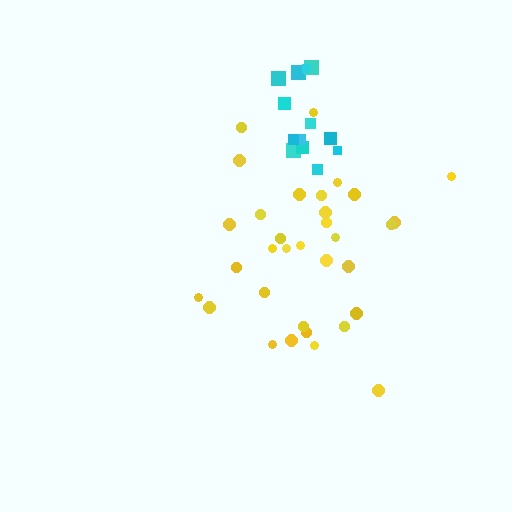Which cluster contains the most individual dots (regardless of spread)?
Yellow (33).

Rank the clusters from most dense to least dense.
cyan, yellow.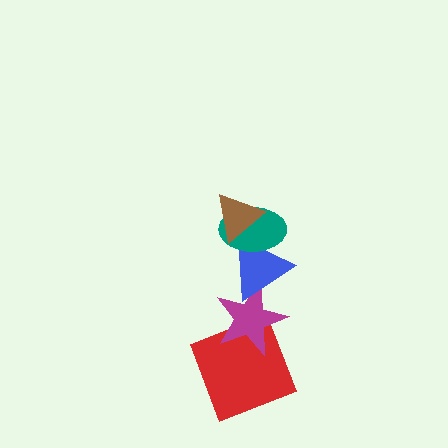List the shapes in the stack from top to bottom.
From top to bottom: the brown triangle, the teal ellipse, the blue triangle, the magenta star, the red square.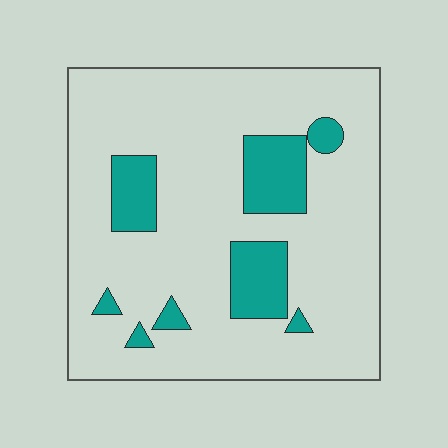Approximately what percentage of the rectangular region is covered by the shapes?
Approximately 15%.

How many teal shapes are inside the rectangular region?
8.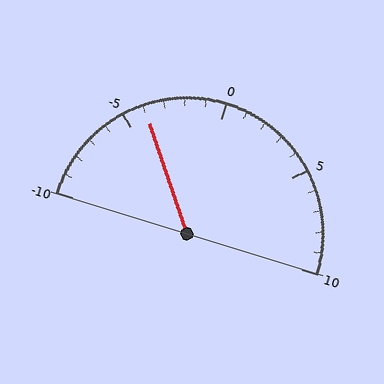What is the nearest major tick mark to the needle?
The nearest major tick mark is -5.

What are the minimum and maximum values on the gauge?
The gauge ranges from -10 to 10.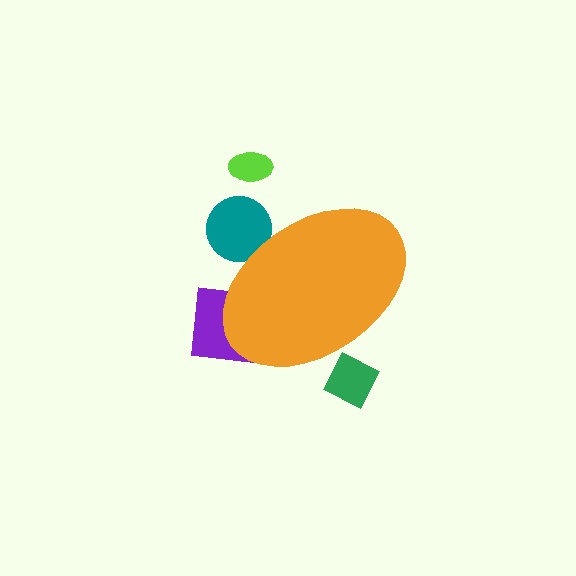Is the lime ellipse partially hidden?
No, the lime ellipse is fully visible.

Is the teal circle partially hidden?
Yes, the teal circle is partially hidden behind the orange ellipse.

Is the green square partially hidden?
Yes, the green square is partially hidden behind the orange ellipse.